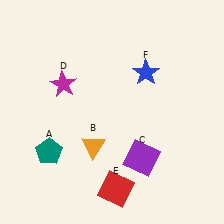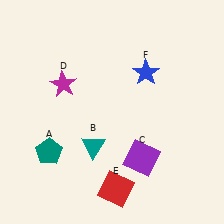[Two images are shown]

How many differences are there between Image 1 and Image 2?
There is 1 difference between the two images.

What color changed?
The triangle (B) changed from orange in Image 1 to teal in Image 2.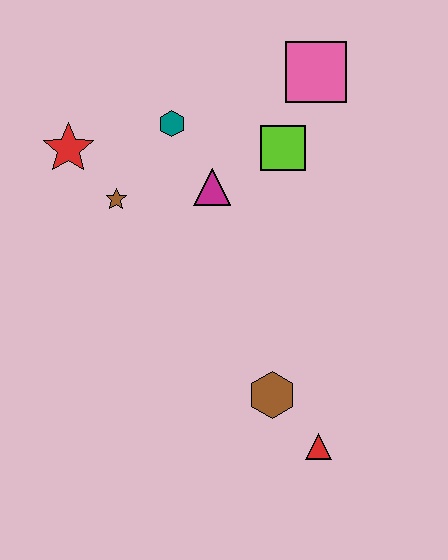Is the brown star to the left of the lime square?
Yes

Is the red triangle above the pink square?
No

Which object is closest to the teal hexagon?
The magenta triangle is closest to the teal hexagon.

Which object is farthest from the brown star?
The red triangle is farthest from the brown star.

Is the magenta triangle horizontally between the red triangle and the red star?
Yes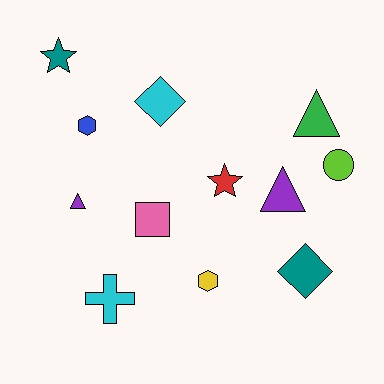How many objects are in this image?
There are 12 objects.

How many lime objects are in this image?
There is 1 lime object.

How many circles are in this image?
There is 1 circle.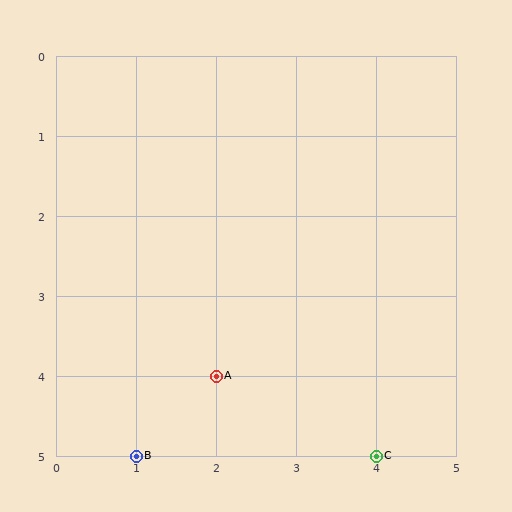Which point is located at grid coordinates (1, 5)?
Point B is at (1, 5).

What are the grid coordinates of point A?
Point A is at grid coordinates (2, 4).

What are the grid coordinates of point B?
Point B is at grid coordinates (1, 5).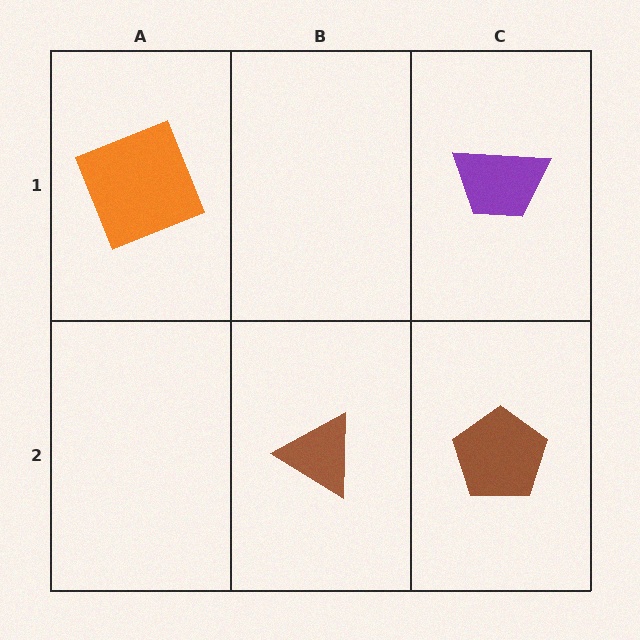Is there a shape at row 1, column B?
No, that cell is empty.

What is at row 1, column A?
An orange square.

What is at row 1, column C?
A purple trapezoid.